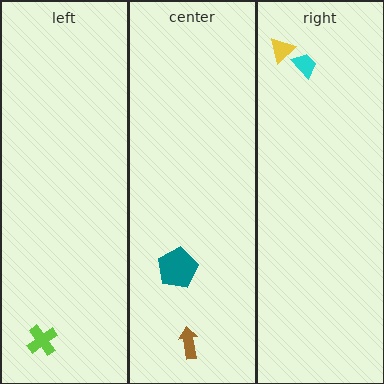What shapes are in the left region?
The lime cross.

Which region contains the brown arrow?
The center region.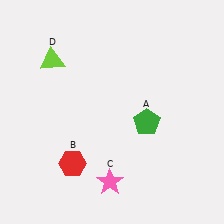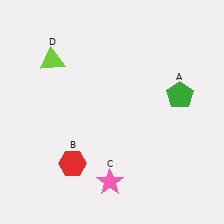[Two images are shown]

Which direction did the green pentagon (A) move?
The green pentagon (A) moved right.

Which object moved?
The green pentagon (A) moved right.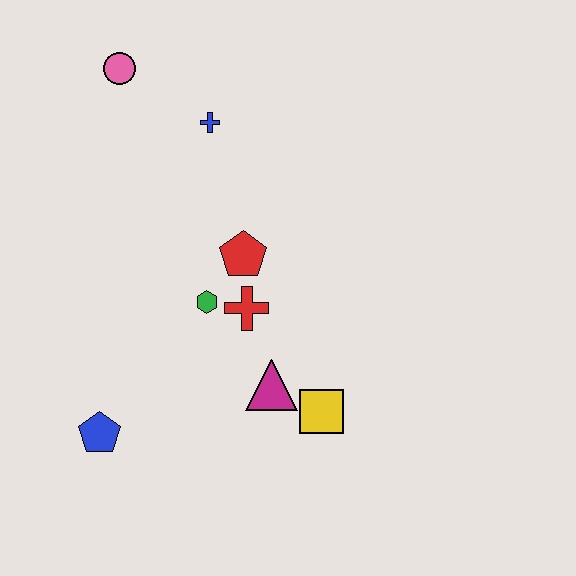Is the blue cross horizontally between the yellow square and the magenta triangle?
No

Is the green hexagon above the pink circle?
No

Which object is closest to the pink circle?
The blue cross is closest to the pink circle.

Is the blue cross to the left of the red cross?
Yes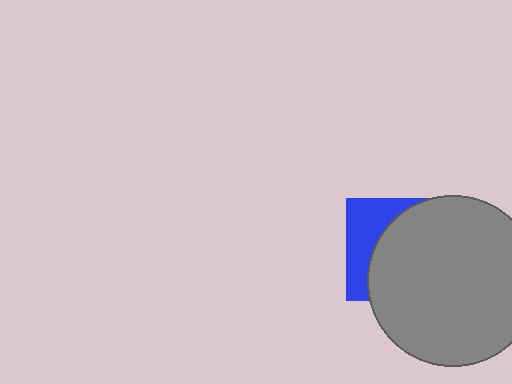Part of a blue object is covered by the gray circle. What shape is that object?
It is a square.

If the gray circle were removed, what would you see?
You would see the complete blue square.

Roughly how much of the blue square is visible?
A small part of it is visible (roughly 34%).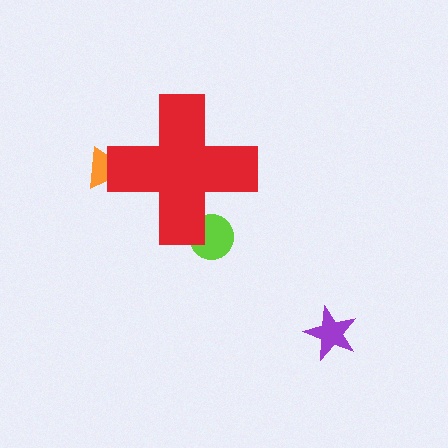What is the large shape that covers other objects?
A red cross.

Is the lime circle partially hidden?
Yes, the lime circle is partially hidden behind the red cross.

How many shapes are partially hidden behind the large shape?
2 shapes are partially hidden.